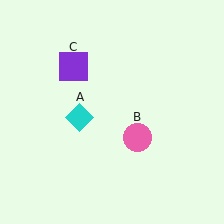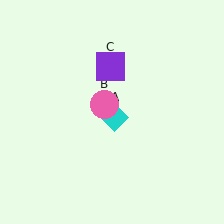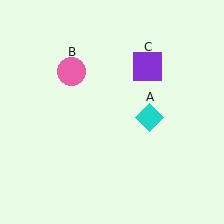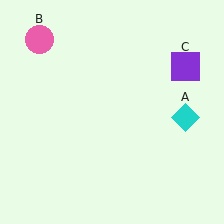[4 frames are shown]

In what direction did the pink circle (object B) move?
The pink circle (object B) moved up and to the left.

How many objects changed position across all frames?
3 objects changed position: cyan diamond (object A), pink circle (object B), purple square (object C).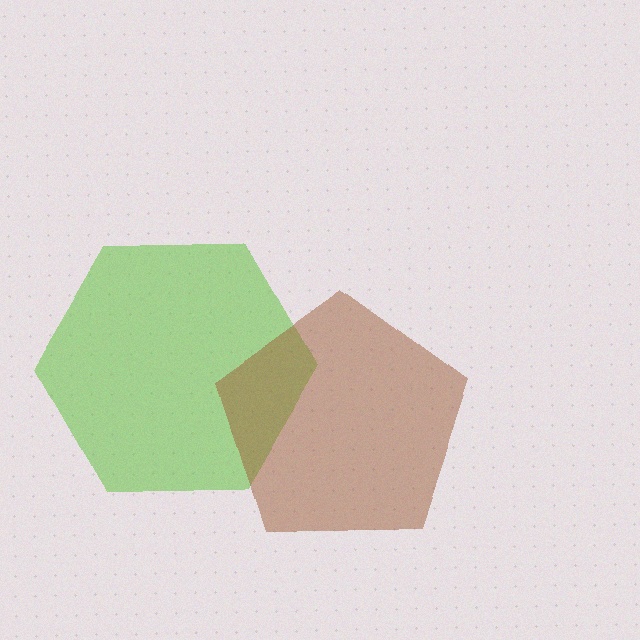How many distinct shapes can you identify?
There are 2 distinct shapes: a lime hexagon, a brown pentagon.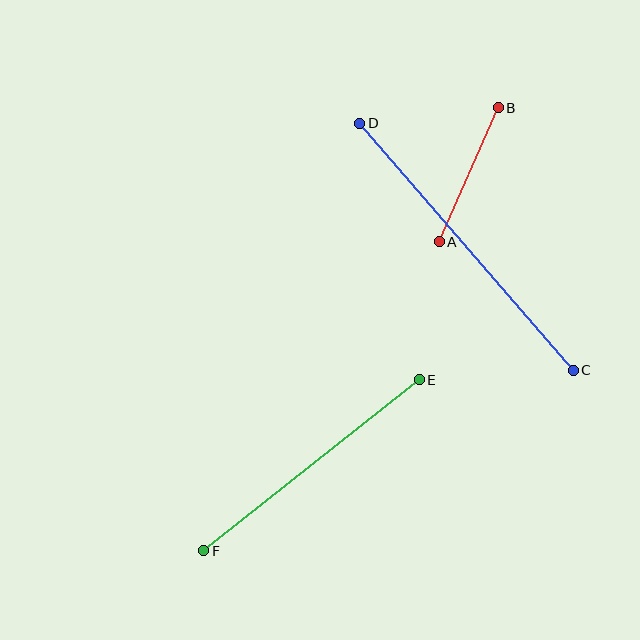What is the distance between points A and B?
The distance is approximately 147 pixels.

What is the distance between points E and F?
The distance is approximately 275 pixels.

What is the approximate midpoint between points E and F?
The midpoint is at approximately (312, 465) pixels.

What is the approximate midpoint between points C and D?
The midpoint is at approximately (467, 247) pixels.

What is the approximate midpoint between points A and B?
The midpoint is at approximately (469, 175) pixels.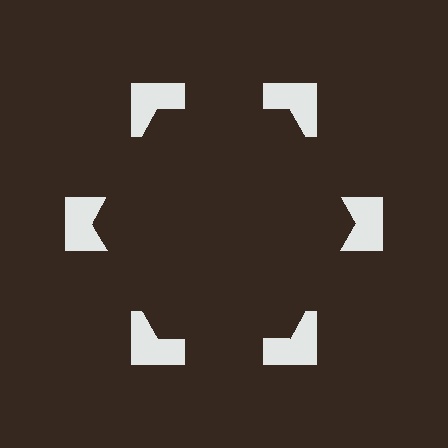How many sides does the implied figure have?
6 sides.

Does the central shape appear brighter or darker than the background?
It typically appears slightly darker than the background, even though no actual brightness change is drawn.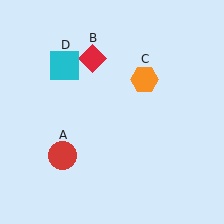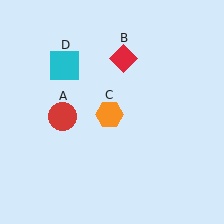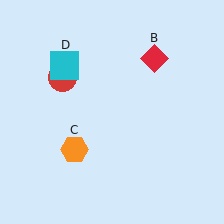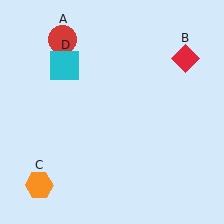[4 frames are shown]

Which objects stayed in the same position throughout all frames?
Cyan square (object D) remained stationary.